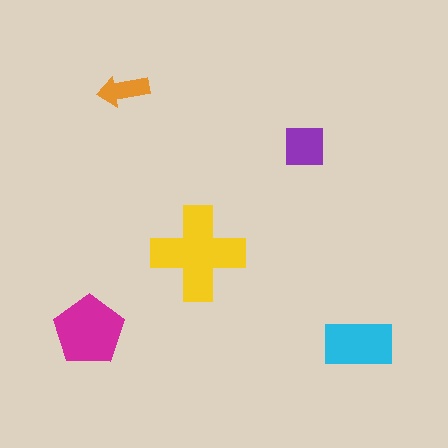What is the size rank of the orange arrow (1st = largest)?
5th.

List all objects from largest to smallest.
The yellow cross, the magenta pentagon, the cyan rectangle, the purple square, the orange arrow.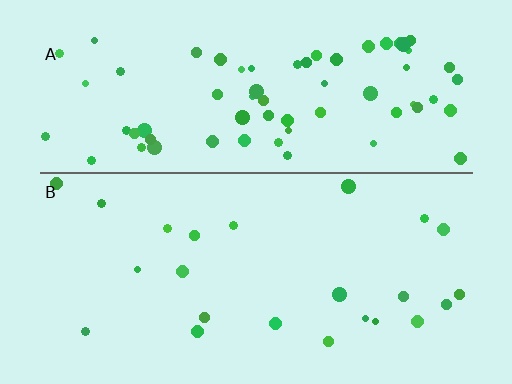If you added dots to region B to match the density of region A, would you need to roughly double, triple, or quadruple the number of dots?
Approximately triple.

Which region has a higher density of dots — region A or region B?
A (the top).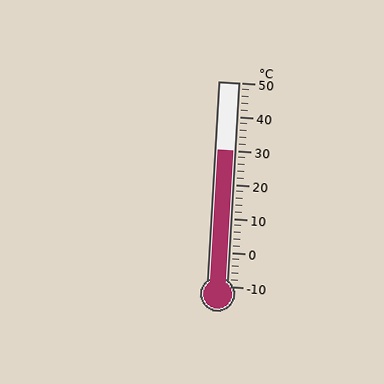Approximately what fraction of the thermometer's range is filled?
The thermometer is filled to approximately 65% of its range.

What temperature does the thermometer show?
The thermometer shows approximately 30°C.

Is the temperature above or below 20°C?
The temperature is above 20°C.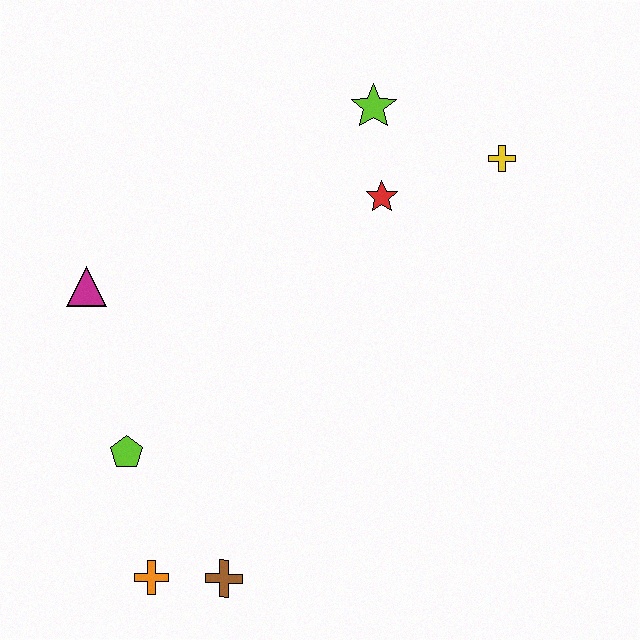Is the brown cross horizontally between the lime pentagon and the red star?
Yes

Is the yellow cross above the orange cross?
Yes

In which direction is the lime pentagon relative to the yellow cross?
The lime pentagon is to the left of the yellow cross.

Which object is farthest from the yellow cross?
The orange cross is farthest from the yellow cross.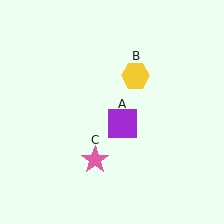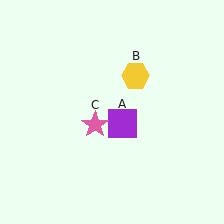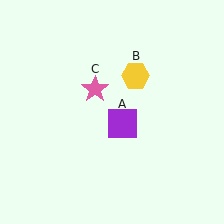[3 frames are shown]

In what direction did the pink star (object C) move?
The pink star (object C) moved up.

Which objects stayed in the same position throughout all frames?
Purple square (object A) and yellow hexagon (object B) remained stationary.